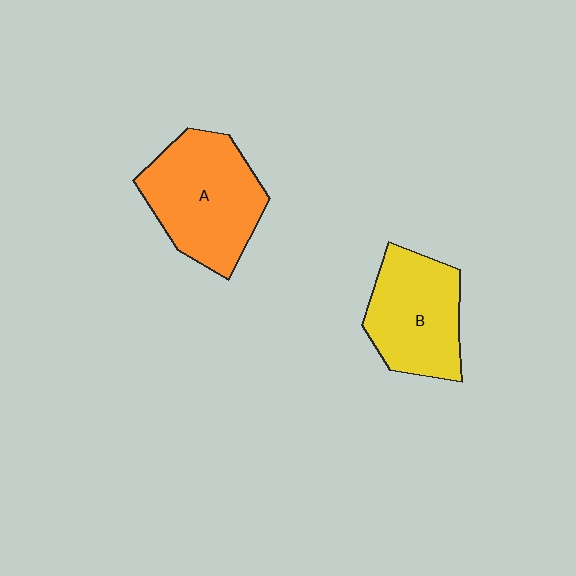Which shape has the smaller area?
Shape B (yellow).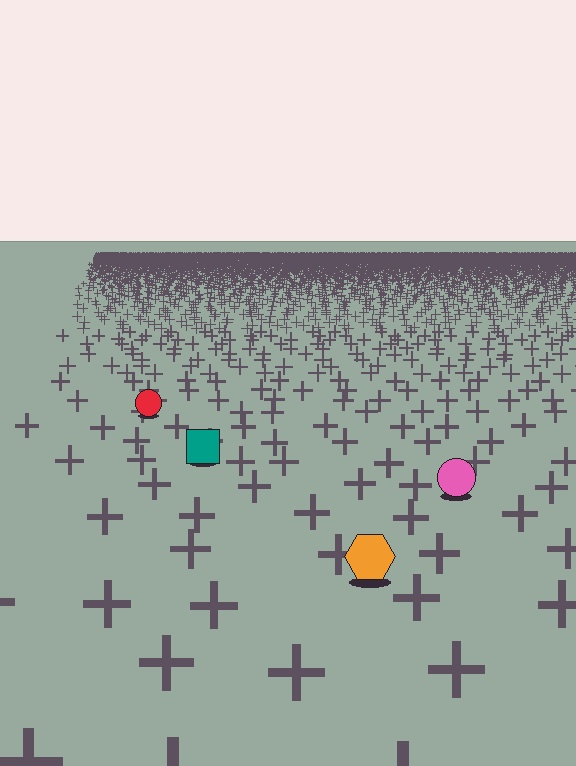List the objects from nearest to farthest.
From nearest to farthest: the orange hexagon, the pink circle, the teal square, the red circle.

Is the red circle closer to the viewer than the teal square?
No. The teal square is closer — you can tell from the texture gradient: the ground texture is coarser near it.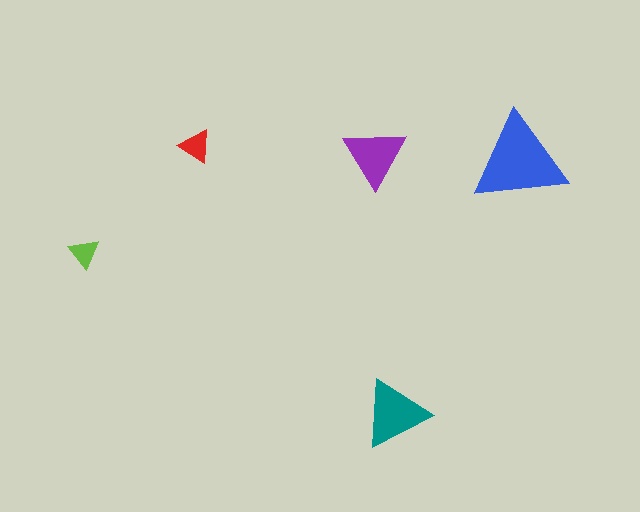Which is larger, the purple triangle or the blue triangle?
The blue one.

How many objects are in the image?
There are 5 objects in the image.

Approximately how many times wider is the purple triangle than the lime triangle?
About 2 times wider.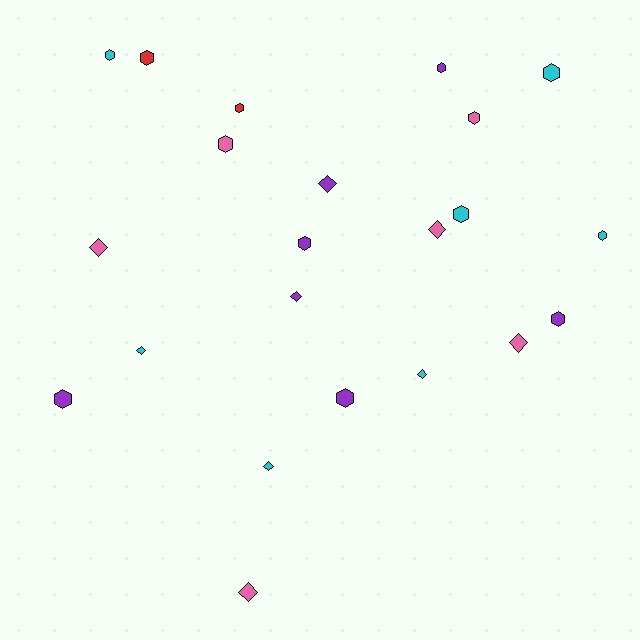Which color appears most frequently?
Cyan, with 7 objects.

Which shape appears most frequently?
Hexagon, with 13 objects.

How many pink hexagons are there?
There are 2 pink hexagons.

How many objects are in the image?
There are 22 objects.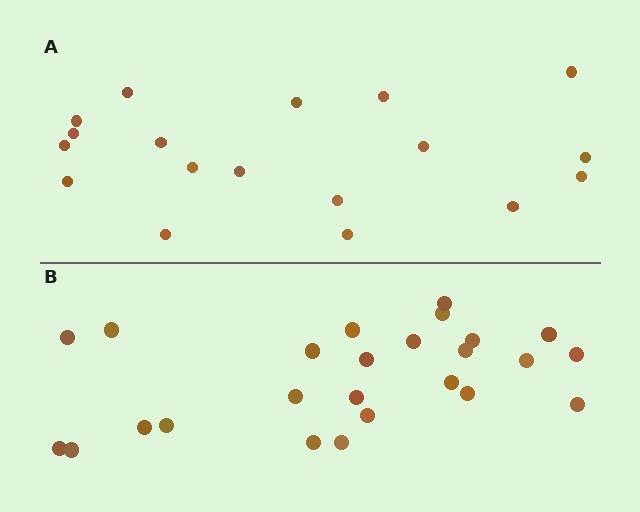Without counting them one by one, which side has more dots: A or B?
Region B (the bottom region) has more dots.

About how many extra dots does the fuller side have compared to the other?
Region B has roughly 8 or so more dots than region A.